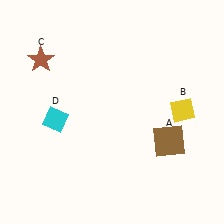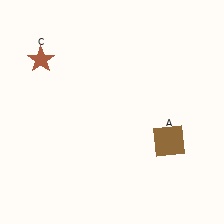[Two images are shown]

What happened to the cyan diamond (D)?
The cyan diamond (D) was removed in Image 2. It was in the bottom-left area of Image 1.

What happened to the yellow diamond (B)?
The yellow diamond (B) was removed in Image 2. It was in the top-right area of Image 1.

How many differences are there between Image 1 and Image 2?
There are 2 differences between the two images.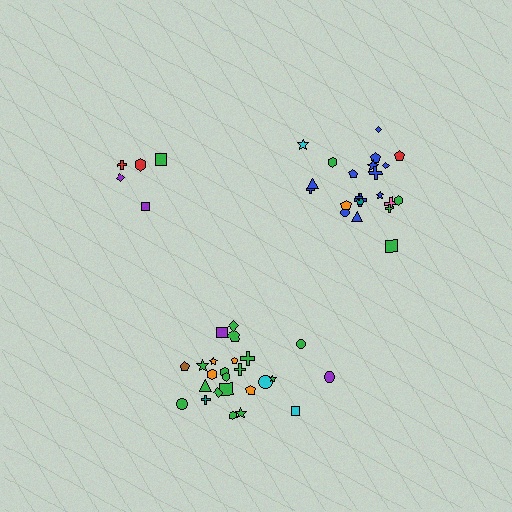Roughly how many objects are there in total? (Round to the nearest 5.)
Roughly 50 objects in total.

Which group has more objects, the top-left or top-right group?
The top-right group.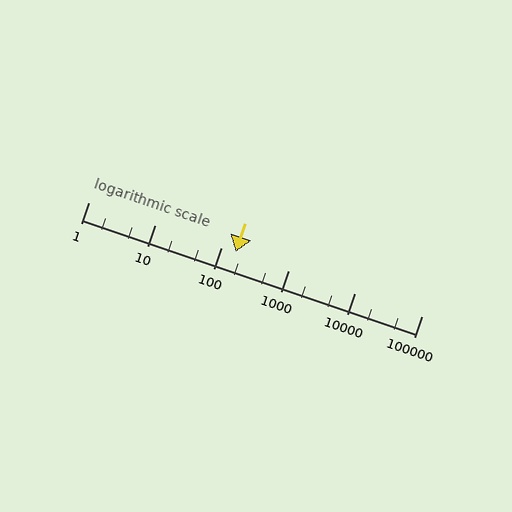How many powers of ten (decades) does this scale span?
The scale spans 5 decades, from 1 to 100000.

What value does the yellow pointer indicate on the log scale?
The pointer indicates approximately 160.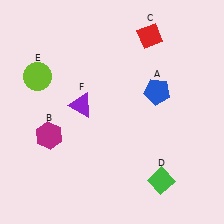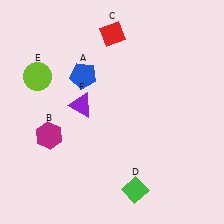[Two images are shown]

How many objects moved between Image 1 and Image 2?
3 objects moved between the two images.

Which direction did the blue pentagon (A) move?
The blue pentagon (A) moved left.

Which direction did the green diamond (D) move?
The green diamond (D) moved left.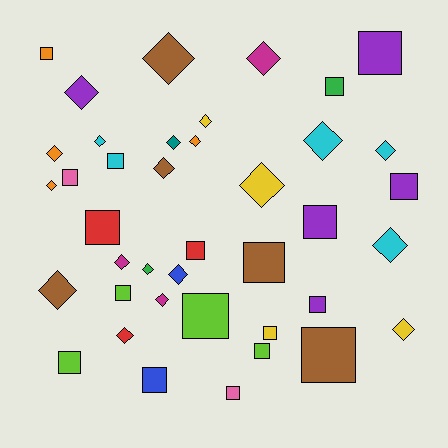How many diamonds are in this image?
There are 21 diamonds.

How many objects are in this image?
There are 40 objects.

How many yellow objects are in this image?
There are 4 yellow objects.